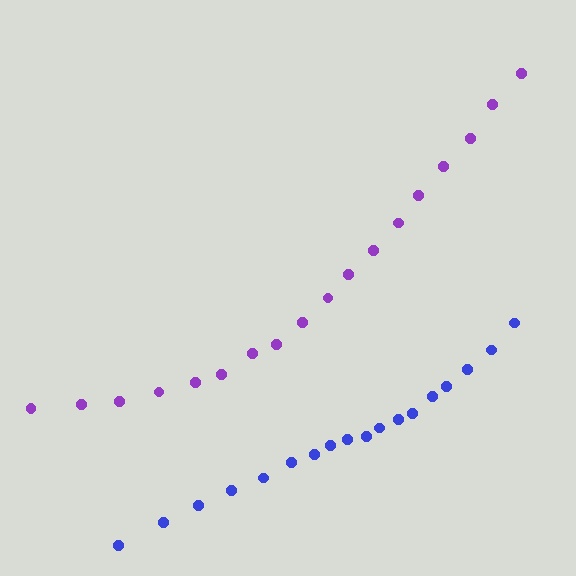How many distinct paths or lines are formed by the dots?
There are 2 distinct paths.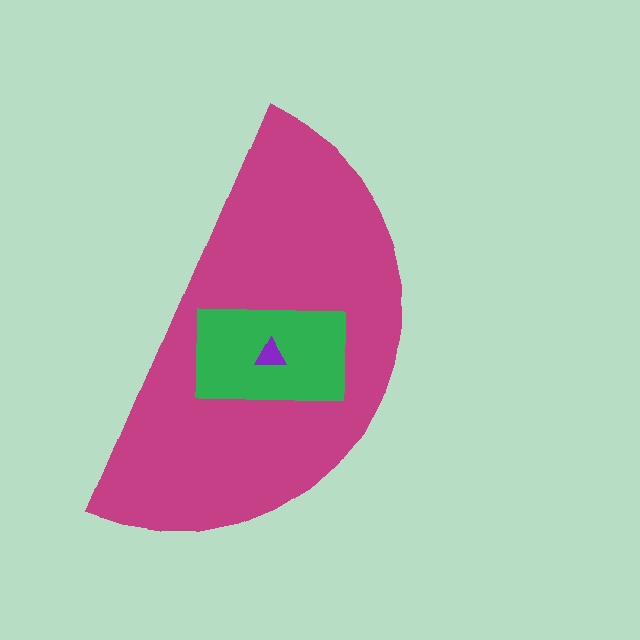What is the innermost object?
The purple triangle.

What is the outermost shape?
The magenta semicircle.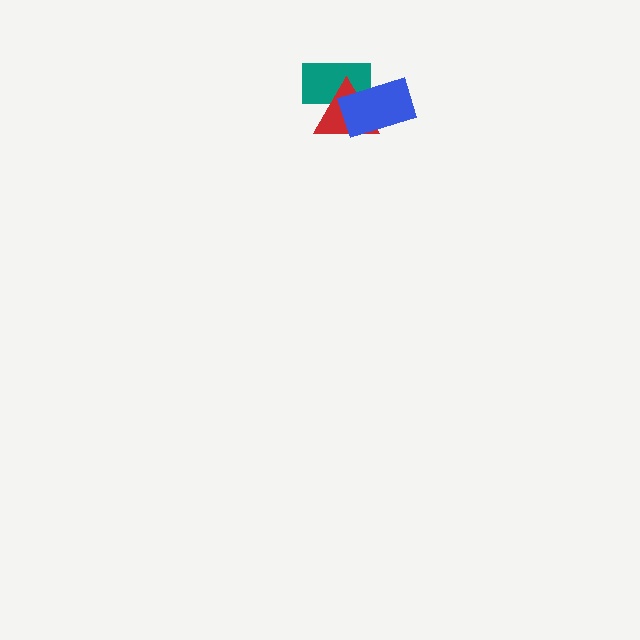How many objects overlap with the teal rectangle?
2 objects overlap with the teal rectangle.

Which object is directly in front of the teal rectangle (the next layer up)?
The red triangle is directly in front of the teal rectangle.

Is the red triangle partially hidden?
Yes, it is partially covered by another shape.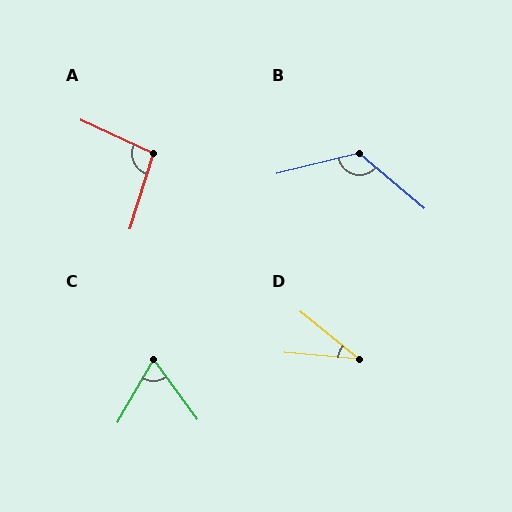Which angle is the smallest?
D, at approximately 35 degrees.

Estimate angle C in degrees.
Approximately 66 degrees.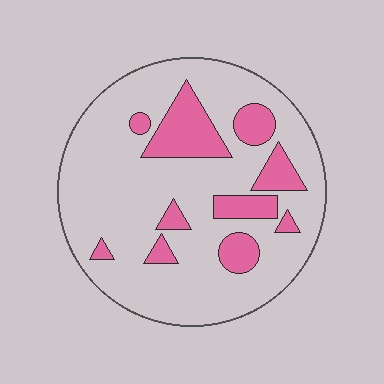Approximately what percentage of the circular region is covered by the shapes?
Approximately 20%.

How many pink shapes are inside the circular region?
10.